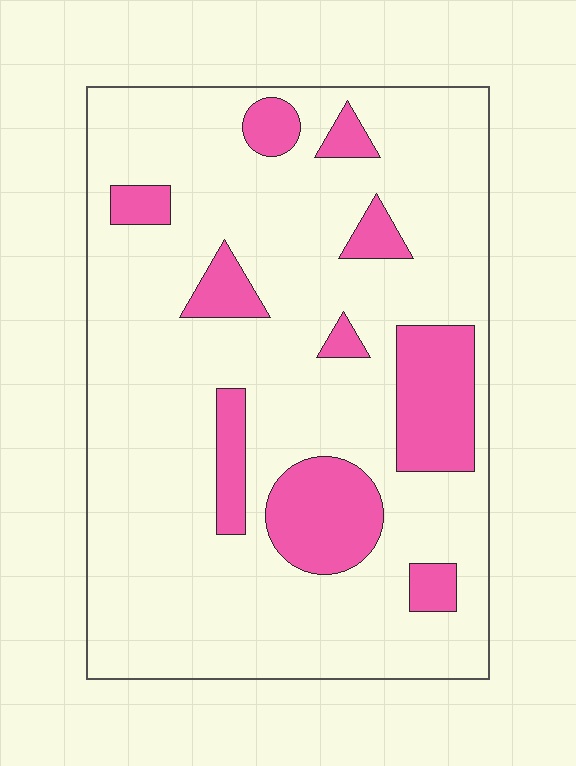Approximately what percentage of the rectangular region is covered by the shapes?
Approximately 20%.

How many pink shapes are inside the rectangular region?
10.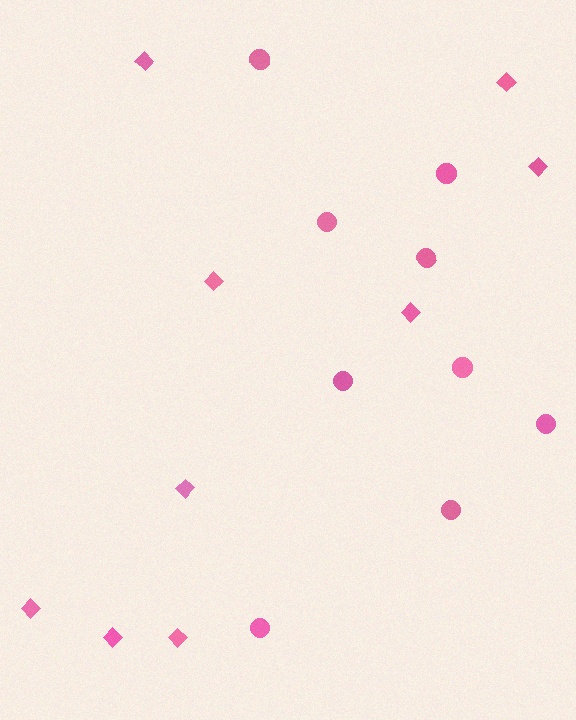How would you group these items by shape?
There are 2 groups: one group of diamonds (9) and one group of circles (9).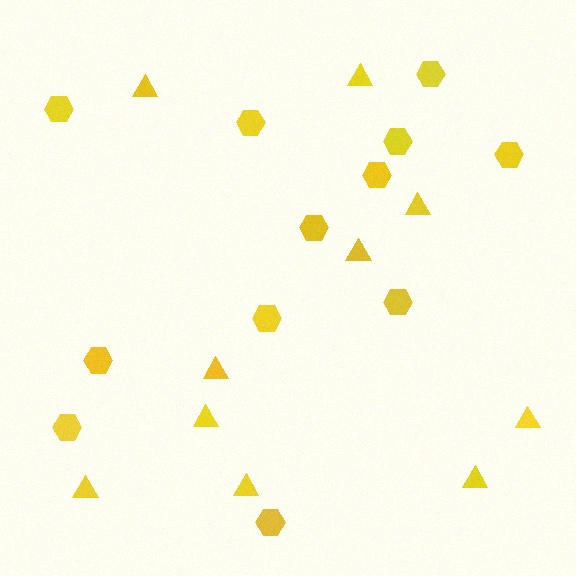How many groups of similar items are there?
There are 2 groups: one group of triangles (10) and one group of hexagons (12).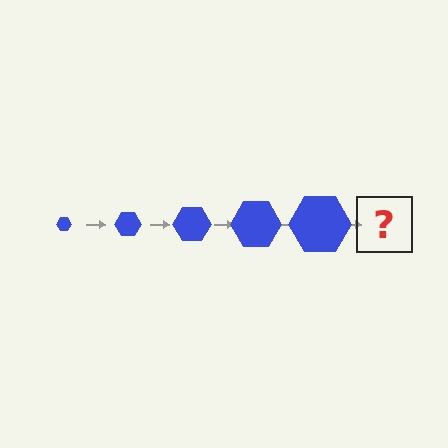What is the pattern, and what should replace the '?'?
The pattern is that the hexagon gets progressively larger each step. The '?' should be a blue hexagon, larger than the previous one.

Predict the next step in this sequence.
The next step is a blue hexagon, larger than the previous one.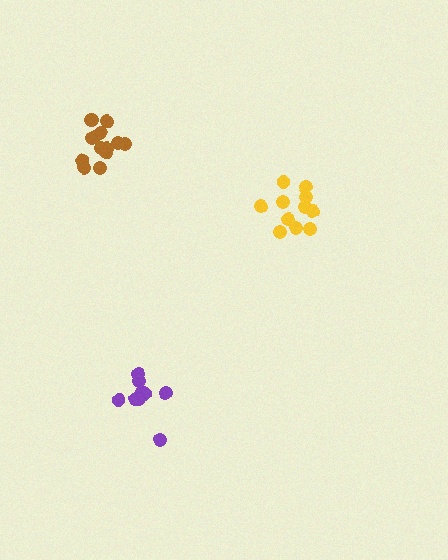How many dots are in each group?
Group 1: 11 dots, Group 2: 9 dots, Group 3: 14 dots (34 total).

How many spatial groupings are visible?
There are 3 spatial groupings.